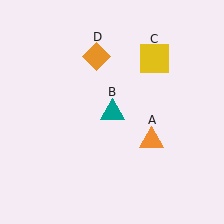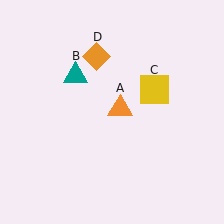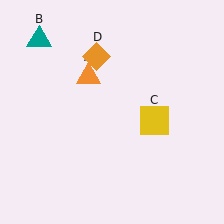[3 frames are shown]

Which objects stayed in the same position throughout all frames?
Orange diamond (object D) remained stationary.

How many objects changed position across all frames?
3 objects changed position: orange triangle (object A), teal triangle (object B), yellow square (object C).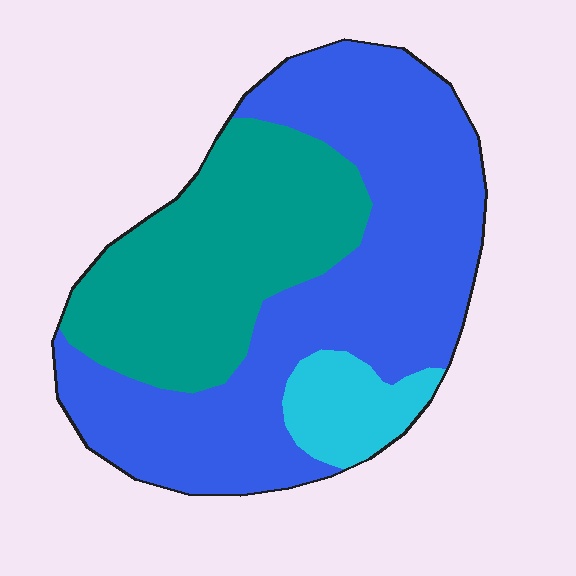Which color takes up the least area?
Cyan, at roughly 10%.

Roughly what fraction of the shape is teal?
Teal covers 35% of the shape.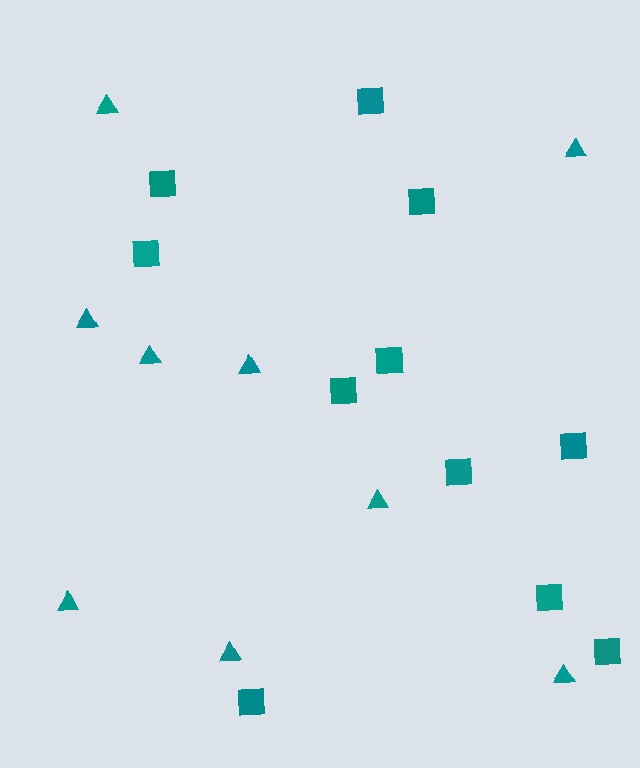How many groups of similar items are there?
There are 2 groups: one group of squares (11) and one group of triangles (9).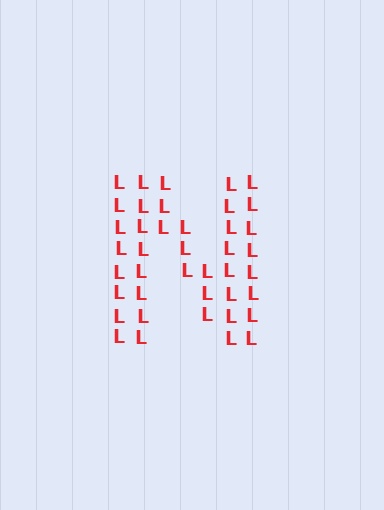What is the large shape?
The large shape is the letter N.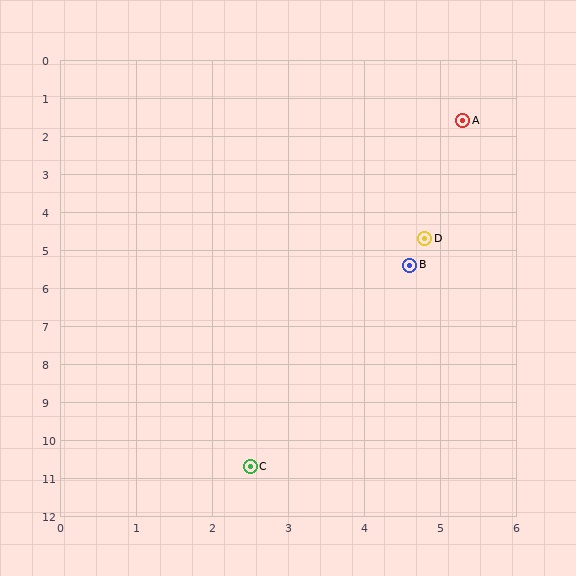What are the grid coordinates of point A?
Point A is at approximately (5.3, 1.6).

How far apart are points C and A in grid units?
Points C and A are about 9.5 grid units apart.